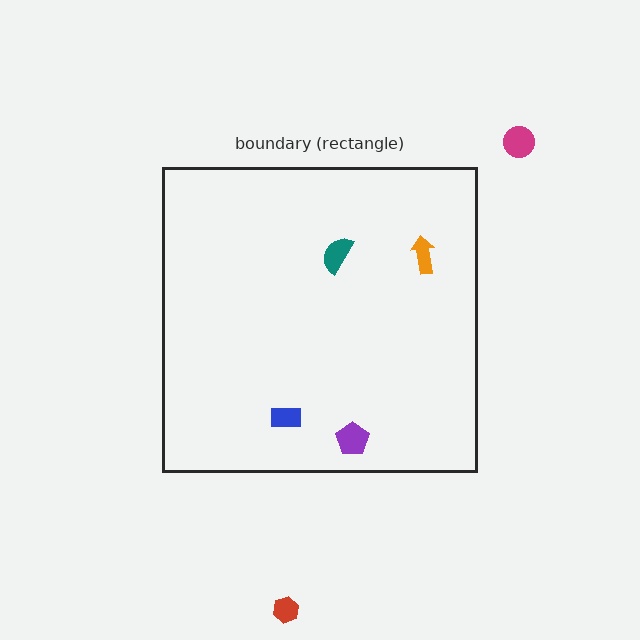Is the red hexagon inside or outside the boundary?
Outside.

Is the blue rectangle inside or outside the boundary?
Inside.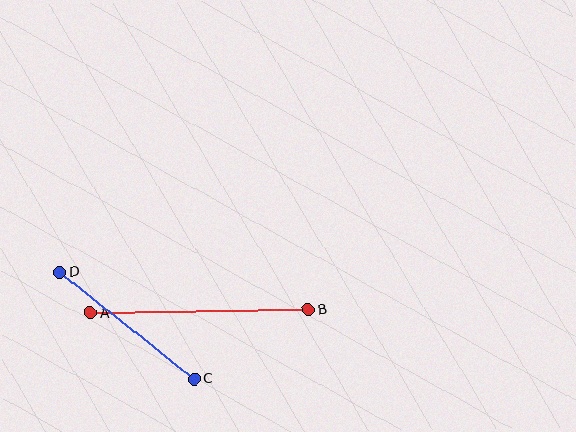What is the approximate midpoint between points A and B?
The midpoint is at approximately (199, 311) pixels.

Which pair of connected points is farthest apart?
Points A and B are farthest apart.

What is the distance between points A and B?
The distance is approximately 218 pixels.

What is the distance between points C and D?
The distance is approximately 172 pixels.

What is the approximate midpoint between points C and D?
The midpoint is at approximately (127, 325) pixels.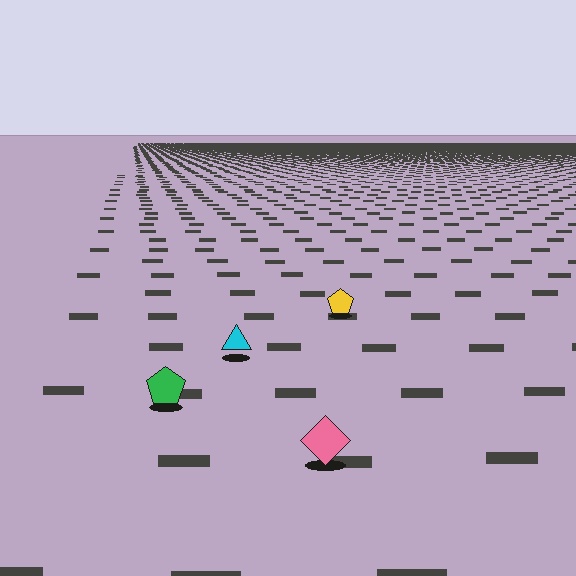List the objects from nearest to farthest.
From nearest to farthest: the pink diamond, the green pentagon, the cyan triangle, the yellow pentagon.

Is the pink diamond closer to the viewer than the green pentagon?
Yes. The pink diamond is closer — you can tell from the texture gradient: the ground texture is coarser near it.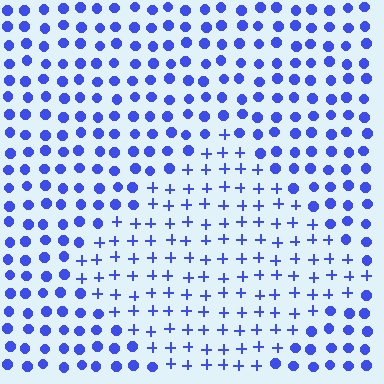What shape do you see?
I see a diamond.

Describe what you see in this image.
The image is filled with small blue elements arranged in a uniform grid. A diamond-shaped region contains plus signs, while the surrounding area contains circles. The boundary is defined purely by the change in element shape.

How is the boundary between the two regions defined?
The boundary is defined by a change in element shape: plus signs inside vs. circles outside. All elements share the same color and spacing.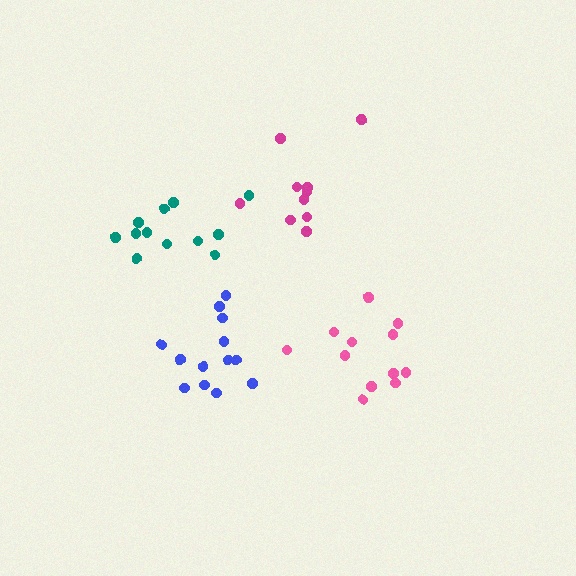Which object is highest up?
The magenta cluster is topmost.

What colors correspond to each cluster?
The clusters are colored: teal, blue, magenta, pink.